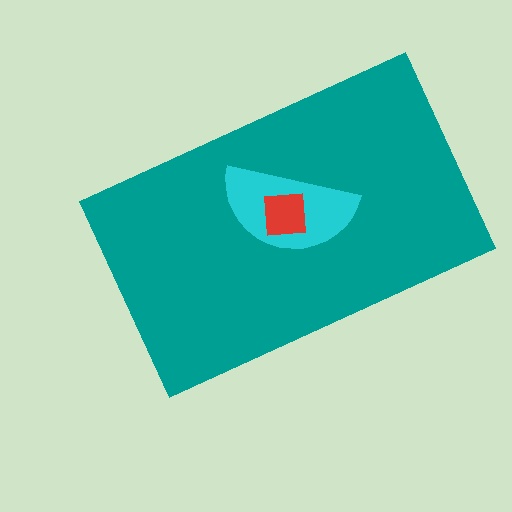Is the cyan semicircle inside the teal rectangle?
Yes.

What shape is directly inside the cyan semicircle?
The red square.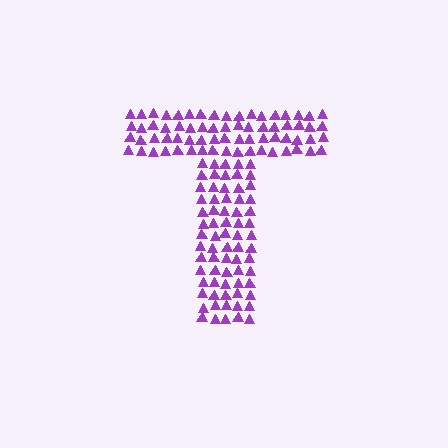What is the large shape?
The large shape is the letter T.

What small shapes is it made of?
It is made of small triangles.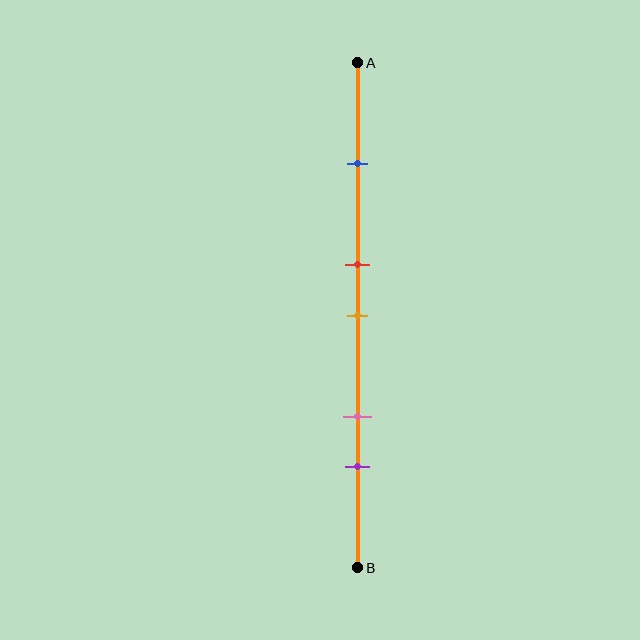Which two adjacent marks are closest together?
The red and orange marks are the closest adjacent pair.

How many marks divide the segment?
There are 5 marks dividing the segment.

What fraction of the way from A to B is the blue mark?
The blue mark is approximately 20% (0.2) of the way from A to B.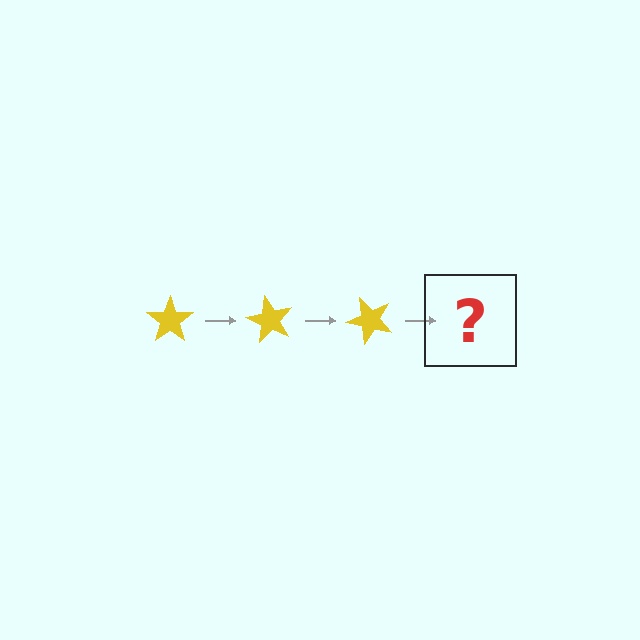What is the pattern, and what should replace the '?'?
The pattern is that the star rotates 60 degrees each step. The '?' should be a yellow star rotated 180 degrees.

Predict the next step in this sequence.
The next step is a yellow star rotated 180 degrees.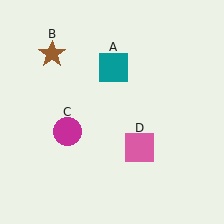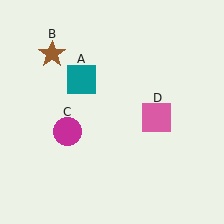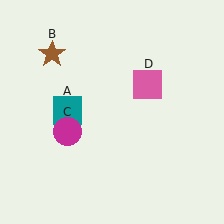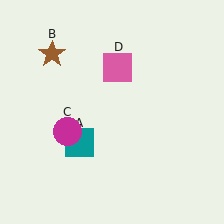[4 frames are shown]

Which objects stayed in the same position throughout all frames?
Brown star (object B) and magenta circle (object C) remained stationary.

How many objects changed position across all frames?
2 objects changed position: teal square (object A), pink square (object D).